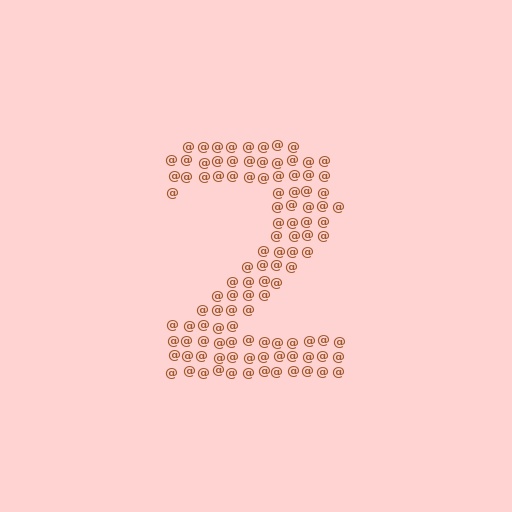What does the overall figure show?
The overall figure shows the digit 2.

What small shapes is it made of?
It is made of small at signs.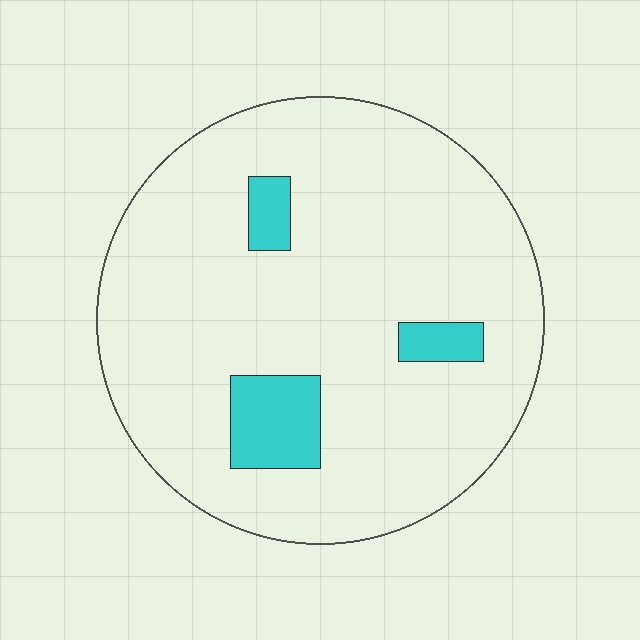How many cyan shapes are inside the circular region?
3.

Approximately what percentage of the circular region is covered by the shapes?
Approximately 10%.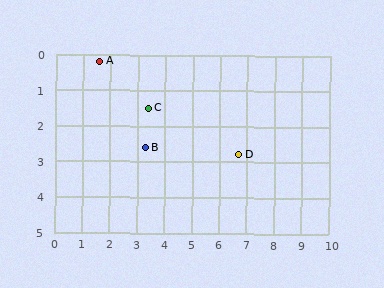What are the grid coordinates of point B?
Point B is at approximately (3.3, 2.6).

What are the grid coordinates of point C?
Point C is at approximately (3.4, 1.5).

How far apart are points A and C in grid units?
Points A and C are about 2.2 grid units apart.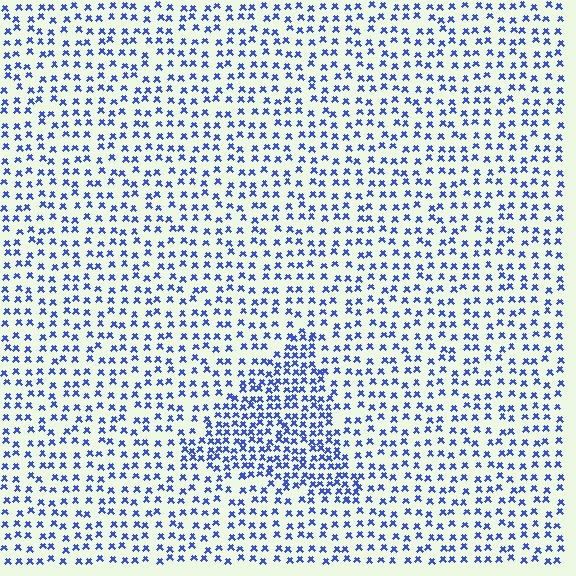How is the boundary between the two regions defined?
The boundary is defined by a change in element density (approximately 1.9x ratio). All elements are the same color, size, and shape.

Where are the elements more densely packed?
The elements are more densely packed inside the triangle boundary.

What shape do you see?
I see a triangle.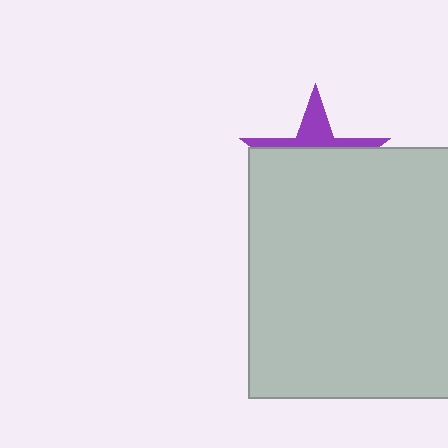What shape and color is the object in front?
The object in front is a light gray square.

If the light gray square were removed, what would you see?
You would see the complete purple star.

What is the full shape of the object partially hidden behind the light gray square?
The partially hidden object is a purple star.